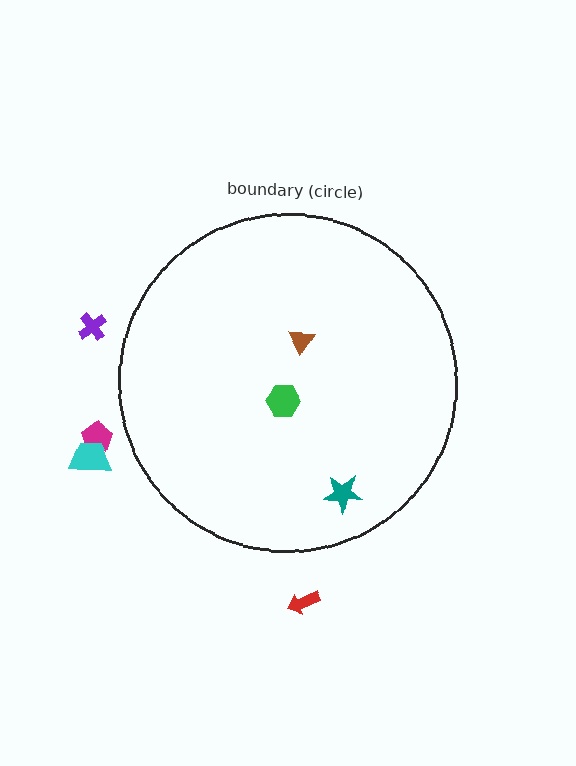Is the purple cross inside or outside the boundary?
Outside.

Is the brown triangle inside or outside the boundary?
Inside.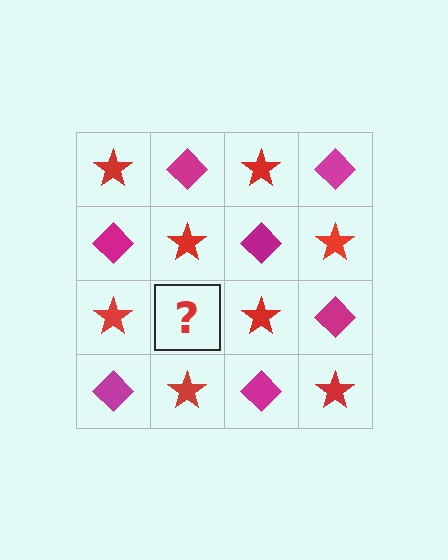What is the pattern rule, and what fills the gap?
The rule is that it alternates red star and magenta diamond in a checkerboard pattern. The gap should be filled with a magenta diamond.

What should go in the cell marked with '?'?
The missing cell should contain a magenta diamond.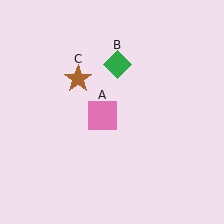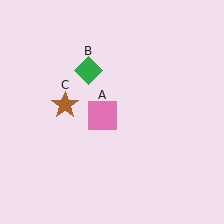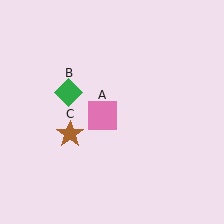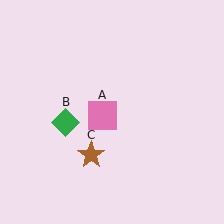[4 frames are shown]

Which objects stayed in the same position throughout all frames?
Pink square (object A) remained stationary.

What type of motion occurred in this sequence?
The green diamond (object B), brown star (object C) rotated counterclockwise around the center of the scene.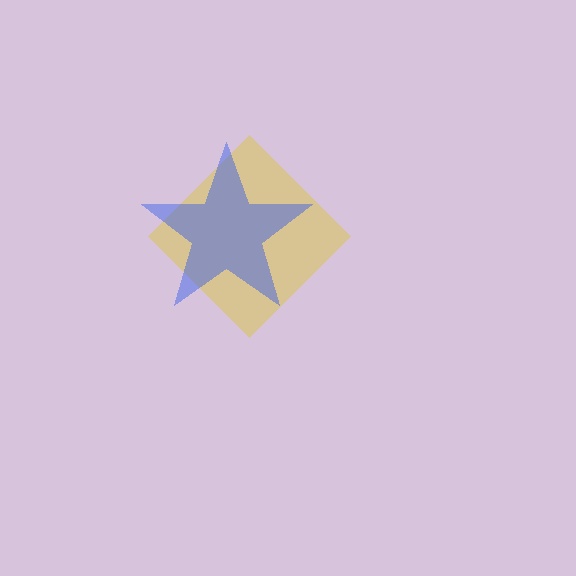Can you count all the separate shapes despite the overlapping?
Yes, there are 2 separate shapes.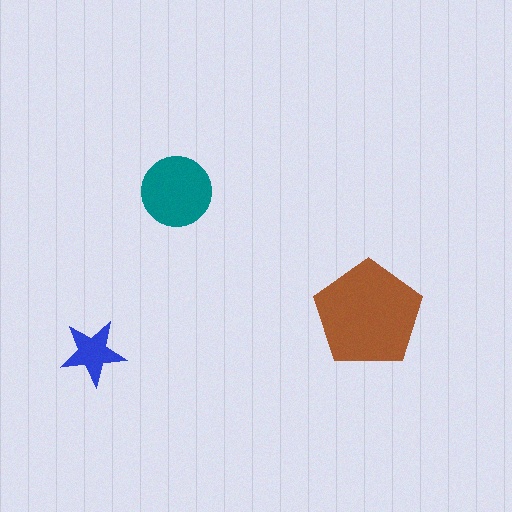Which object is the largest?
The brown pentagon.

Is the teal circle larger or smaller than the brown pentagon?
Smaller.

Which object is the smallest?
The blue star.